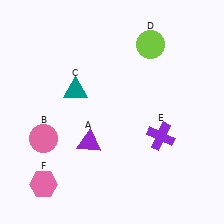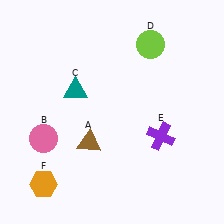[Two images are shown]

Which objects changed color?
A changed from purple to brown. F changed from pink to orange.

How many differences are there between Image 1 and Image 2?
There are 2 differences between the two images.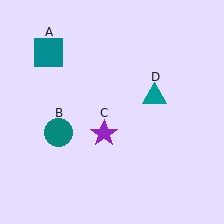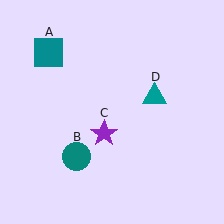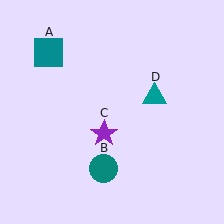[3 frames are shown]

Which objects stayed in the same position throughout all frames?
Teal square (object A) and purple star (object C) and teal triangle (object D) remained stationary.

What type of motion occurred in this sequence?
The teal circle (object B) rotated counterclockwise around the center of the scene.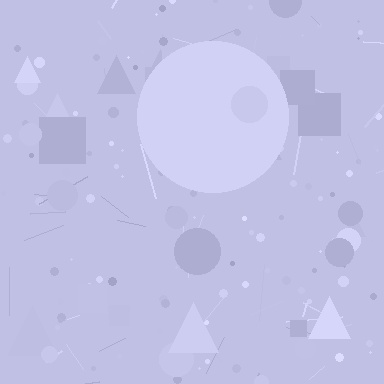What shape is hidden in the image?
A circle is hidden in the image.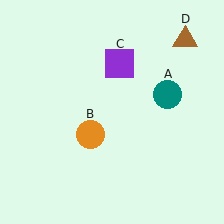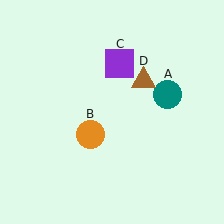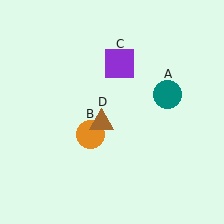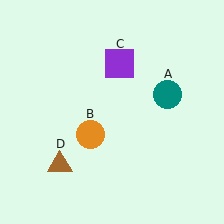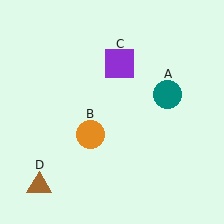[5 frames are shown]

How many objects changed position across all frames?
1 object changed position: brown triangle (object D).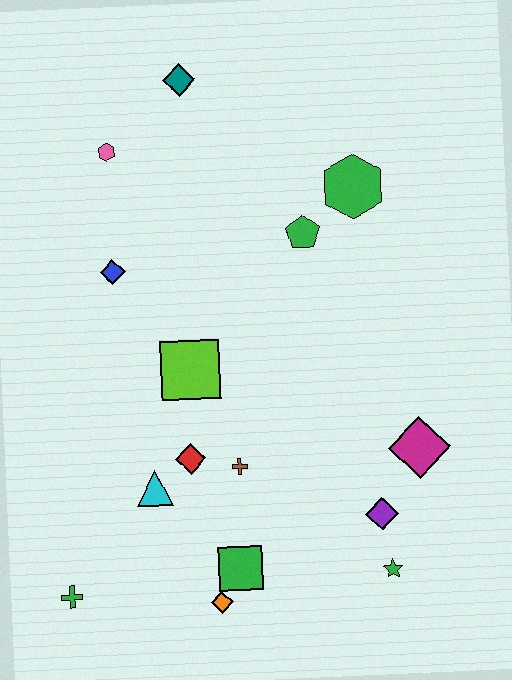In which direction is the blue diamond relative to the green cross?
The blue diamond is above the green cross.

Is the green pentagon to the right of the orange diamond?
Yes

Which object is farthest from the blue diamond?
The green star is farthest from the blue diamond.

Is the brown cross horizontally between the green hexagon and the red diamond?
Yes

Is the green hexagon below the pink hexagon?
Yes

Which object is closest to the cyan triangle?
The red diamond is closest to the cyan triangle.